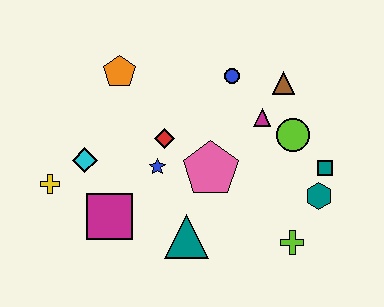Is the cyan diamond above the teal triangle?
Yes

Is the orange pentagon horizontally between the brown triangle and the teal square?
No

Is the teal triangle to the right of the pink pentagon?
No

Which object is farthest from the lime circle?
The yellow cross is farthest from the lime circle.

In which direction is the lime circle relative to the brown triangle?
The lime circle is below the brown triangle.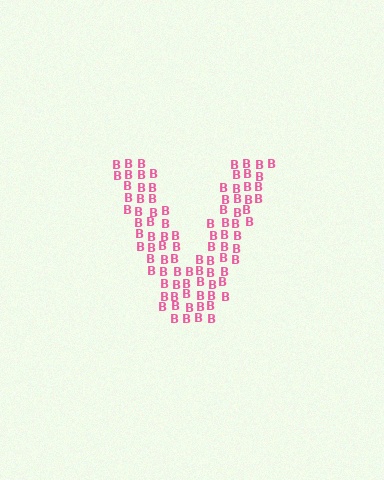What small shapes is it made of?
It is made of small letter B's.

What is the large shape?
The large shape is the letter V.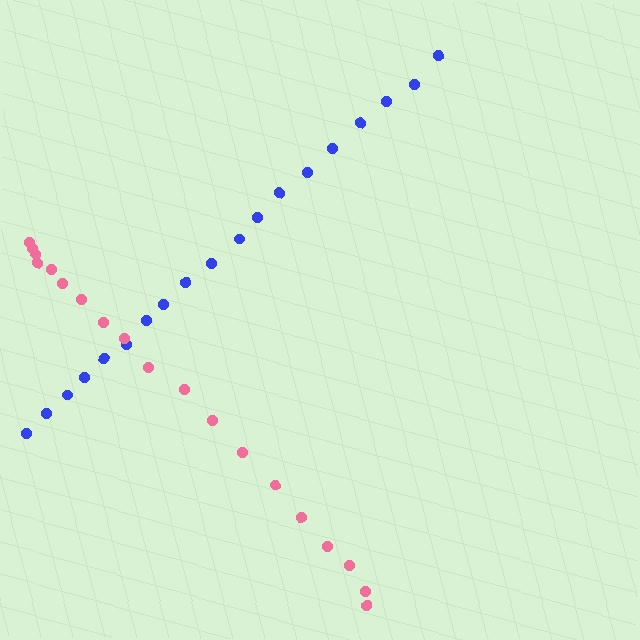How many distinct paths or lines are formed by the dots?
There are 2 distinct paths.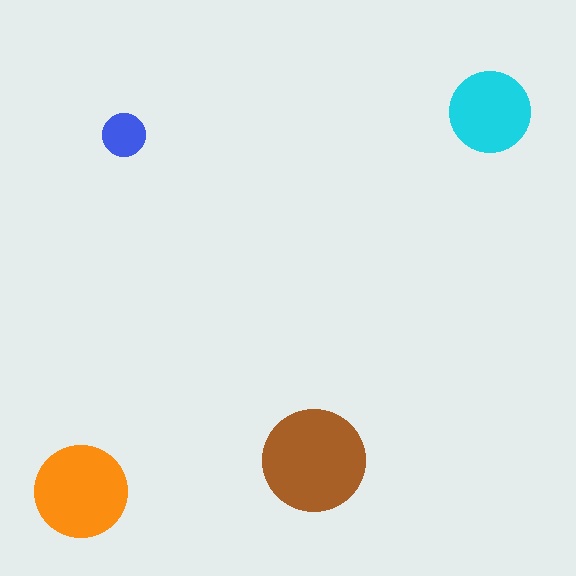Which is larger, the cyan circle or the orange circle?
The orange one.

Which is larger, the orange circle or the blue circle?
The orange one.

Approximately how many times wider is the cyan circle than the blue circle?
About 2 times wider.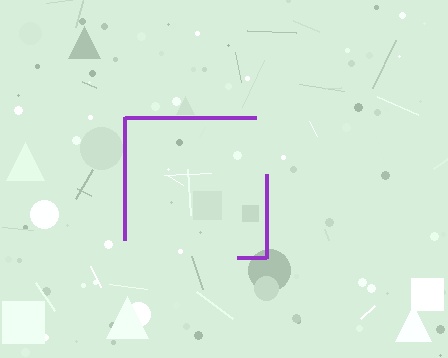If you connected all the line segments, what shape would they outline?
They would outline a square.